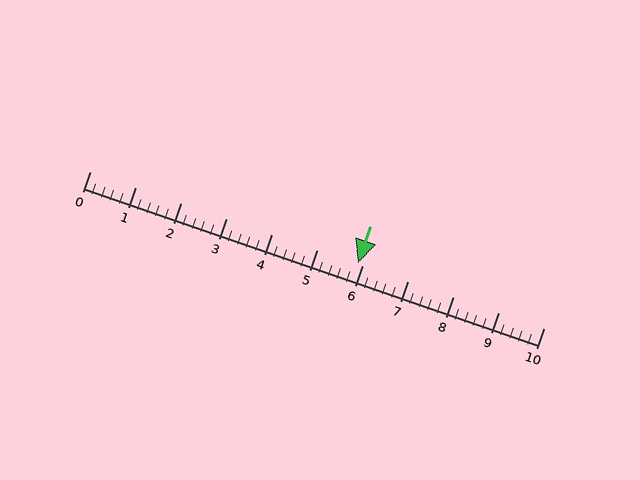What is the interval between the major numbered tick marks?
The major tick marks are spaced 1 units apart.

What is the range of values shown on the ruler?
The ruler shows values from 0 to 10.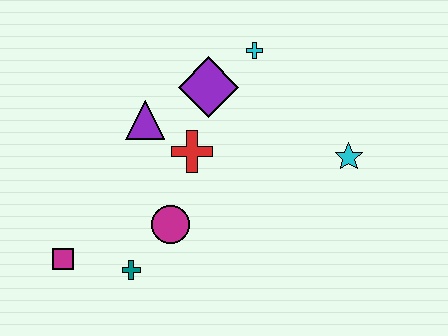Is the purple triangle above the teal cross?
Yes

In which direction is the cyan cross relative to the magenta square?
The cyan cross is above the magenta square.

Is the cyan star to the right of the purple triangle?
Yes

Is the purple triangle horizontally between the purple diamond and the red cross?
No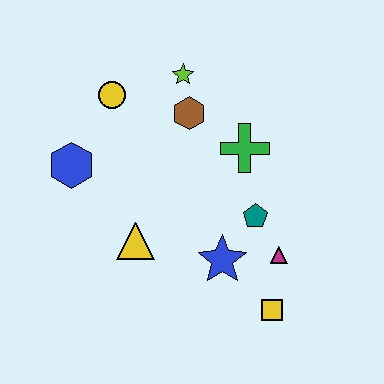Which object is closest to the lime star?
The brown hexagon is closest to the lime star.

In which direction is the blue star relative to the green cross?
The blue star is below the green cross.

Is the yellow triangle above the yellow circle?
No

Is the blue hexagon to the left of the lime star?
Yes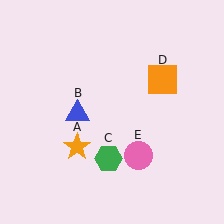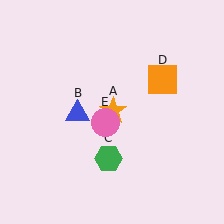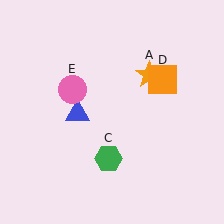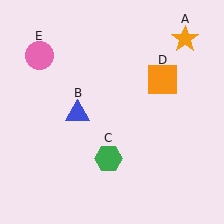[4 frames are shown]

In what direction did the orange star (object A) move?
The orange star (object A) moved up and to the right.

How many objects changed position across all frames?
2 objects changed position: orange star (object A), pink circle (object E).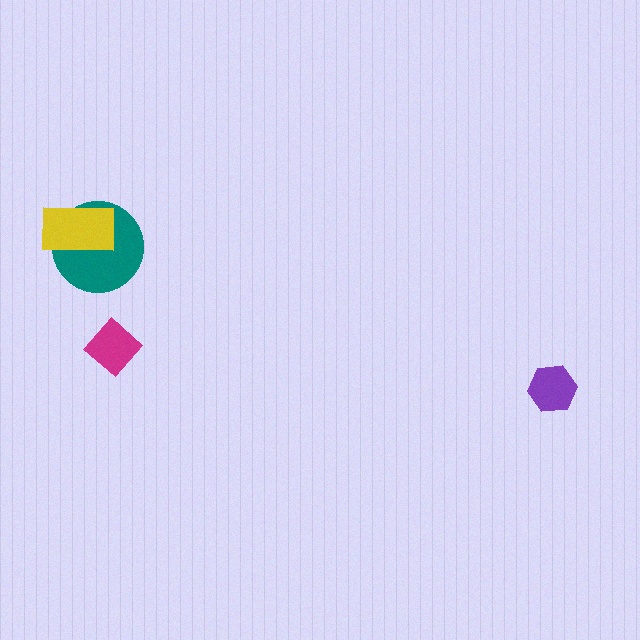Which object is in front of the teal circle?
The yellow rectangle is in front of the teal circle.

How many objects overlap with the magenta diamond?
0 objects overlap with the magenta diamond.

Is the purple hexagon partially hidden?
No, no other shape covers it.